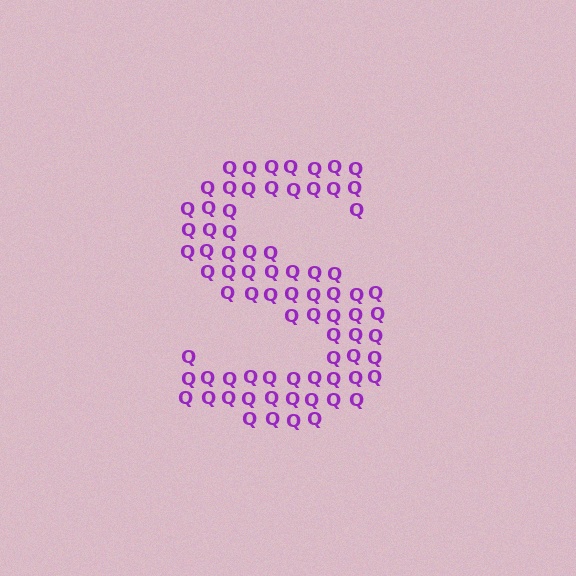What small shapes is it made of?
It is made of small letter Q's.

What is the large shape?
The large shape is the letter S.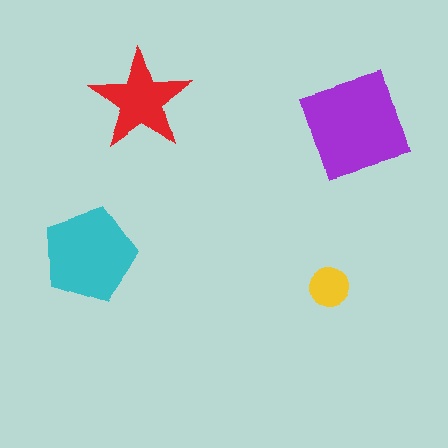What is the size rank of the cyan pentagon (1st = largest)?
2nd.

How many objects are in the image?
There are 4 objects in the image.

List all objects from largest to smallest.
The purple diamond, the cyan pentagon, the red star, the yellow circle.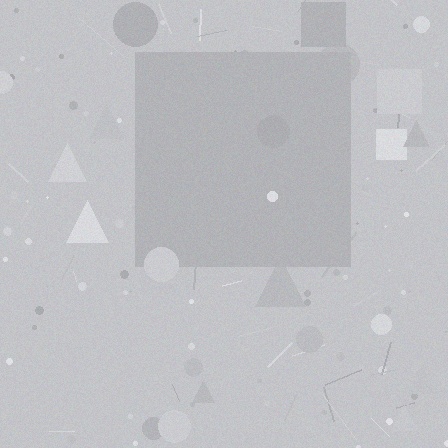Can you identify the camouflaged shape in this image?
The camouflaged shape is a square.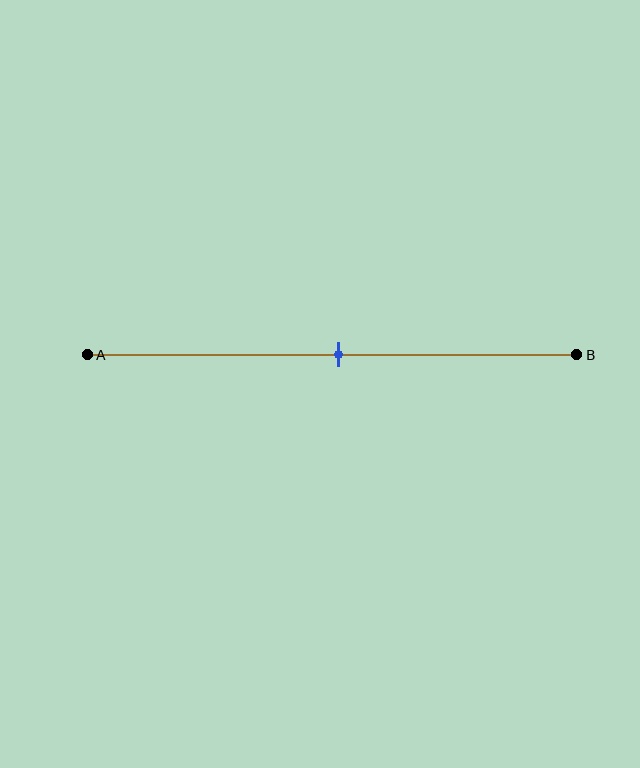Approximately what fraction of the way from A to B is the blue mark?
The blue mark is approximately 50% of the way from A to B.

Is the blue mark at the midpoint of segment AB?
Yes, the mark is approximately at the midpoint.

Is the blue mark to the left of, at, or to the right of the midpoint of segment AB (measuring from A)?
The blue mark is approximately at the midpoint of segment AB.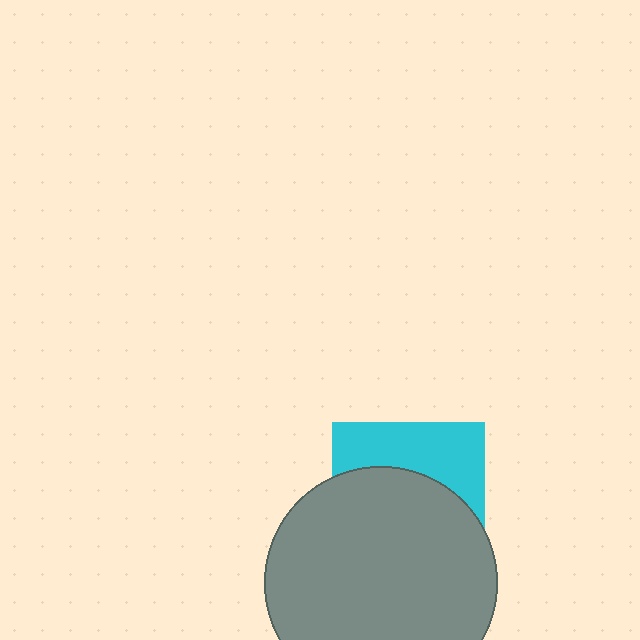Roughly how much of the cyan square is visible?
A small part of it is visible (roughly 38%).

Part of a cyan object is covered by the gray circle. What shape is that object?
It is a square.